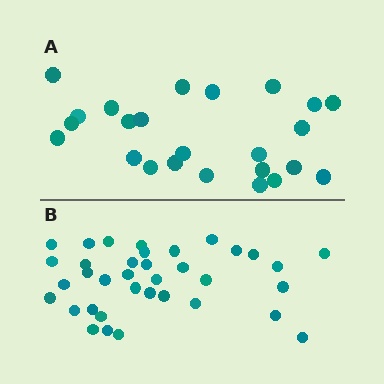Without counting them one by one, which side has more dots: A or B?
Region B (the bottom region) has more dots.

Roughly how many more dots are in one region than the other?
Region B has roughly 12 or so more dots than region A.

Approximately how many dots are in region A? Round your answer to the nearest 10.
About 20 dots. (The exact count is 24, which rounds to 20.)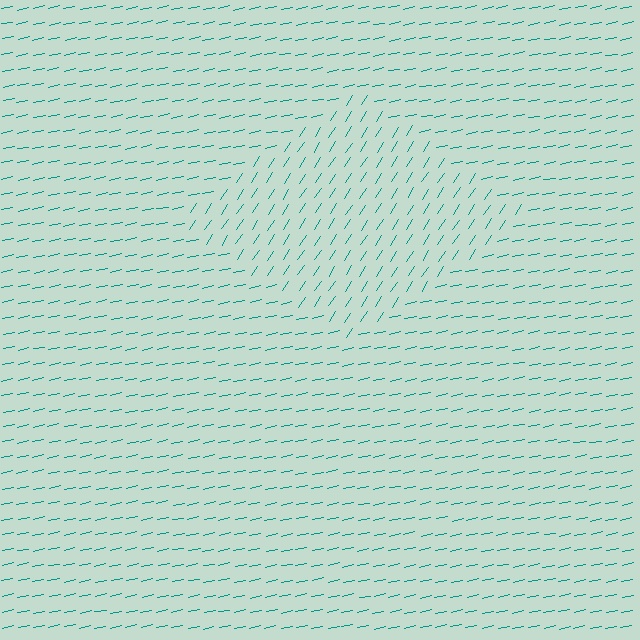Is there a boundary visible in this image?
Yes, there is a texture boundary formed by a change in line orientation.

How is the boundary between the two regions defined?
The boundary is defined purely by a change in line orientation (approximately 45 degrees difference). All lines are the same color and thickness.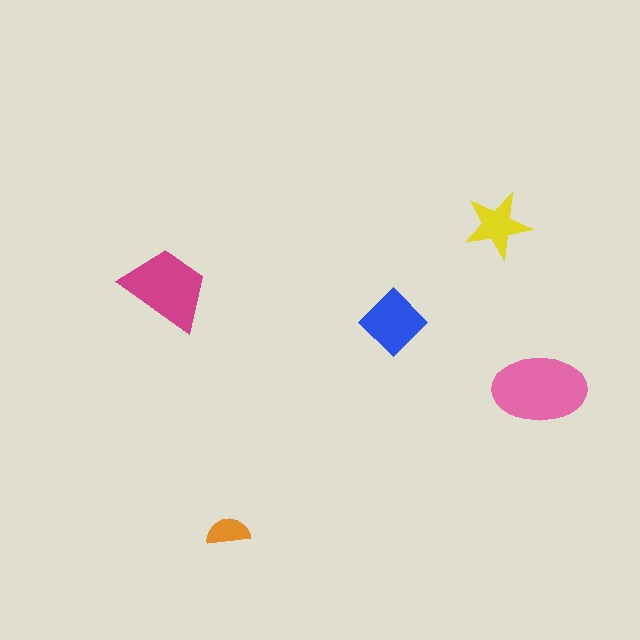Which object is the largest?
The pink ellipse.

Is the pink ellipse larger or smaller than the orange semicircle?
Larger.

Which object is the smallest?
The orange semicircle.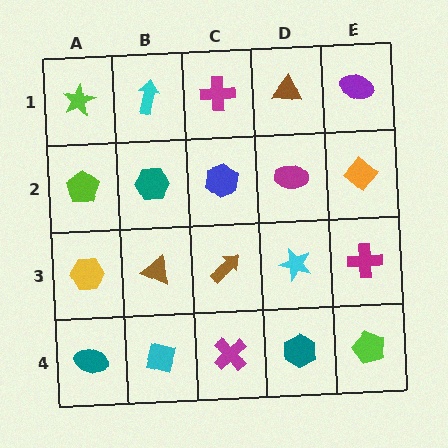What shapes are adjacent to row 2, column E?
A purple ellipse (row 1, column E), a magenta cross (row 3, column E), a magenta ellipse (row 2, column D).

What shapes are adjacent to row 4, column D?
A cyan star (row 3, column D), a magenta cross (row 4, column C), a lime pentagon (row 4, column E).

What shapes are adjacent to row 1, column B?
A teal hexagon (row 2, column B), a lime star (row 1, column A), a magenta cross (row 1, column C).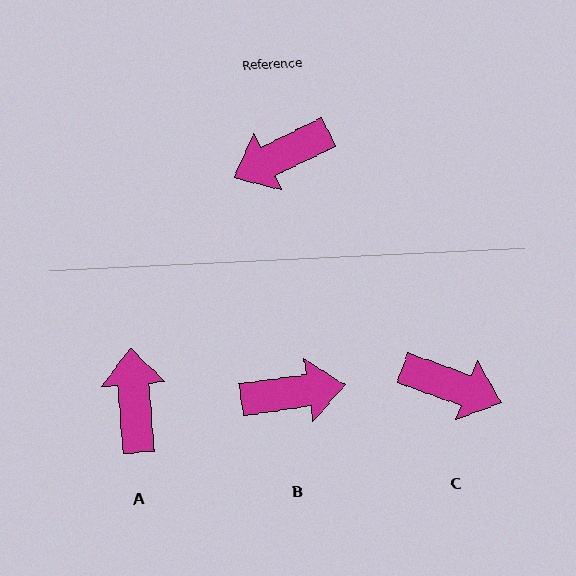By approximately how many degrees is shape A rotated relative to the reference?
Approximately 112 degrees clockwise.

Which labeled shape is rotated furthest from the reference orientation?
B, about 162 degrees away.